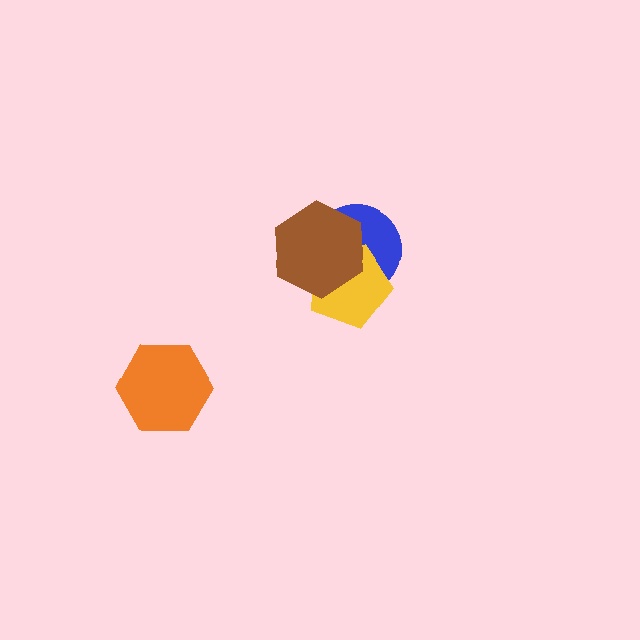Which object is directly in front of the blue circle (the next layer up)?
The yellow pentagon is directly in front of the blue circle.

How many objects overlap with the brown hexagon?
2 objects overlap with the brown hexagon.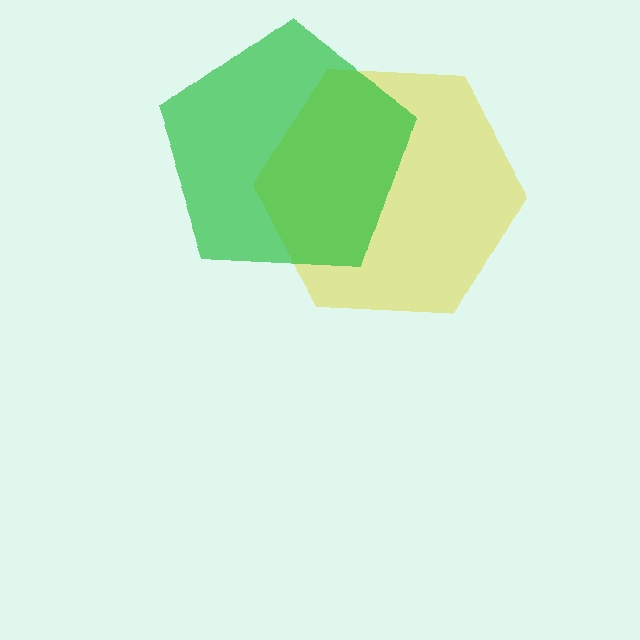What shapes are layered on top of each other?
The layered shapes are: a yellow hexagon, a green pentagon.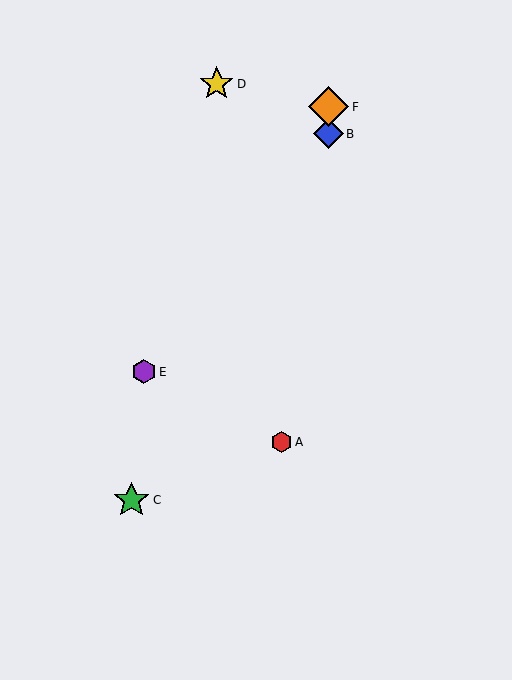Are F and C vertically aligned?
No, F is at x≈329 and C is at x≈132.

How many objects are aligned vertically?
2 objects (B, F) are aligned vertically.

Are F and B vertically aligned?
Yes, both are at x≈329.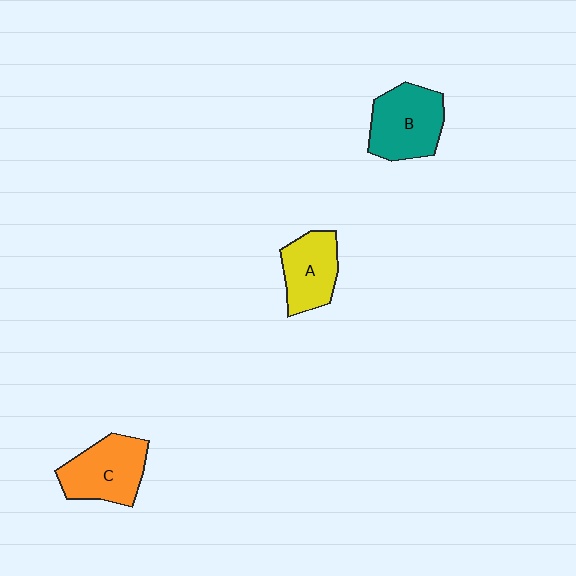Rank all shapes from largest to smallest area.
From largest to smallest: B (teal), C (orange), A (yellow).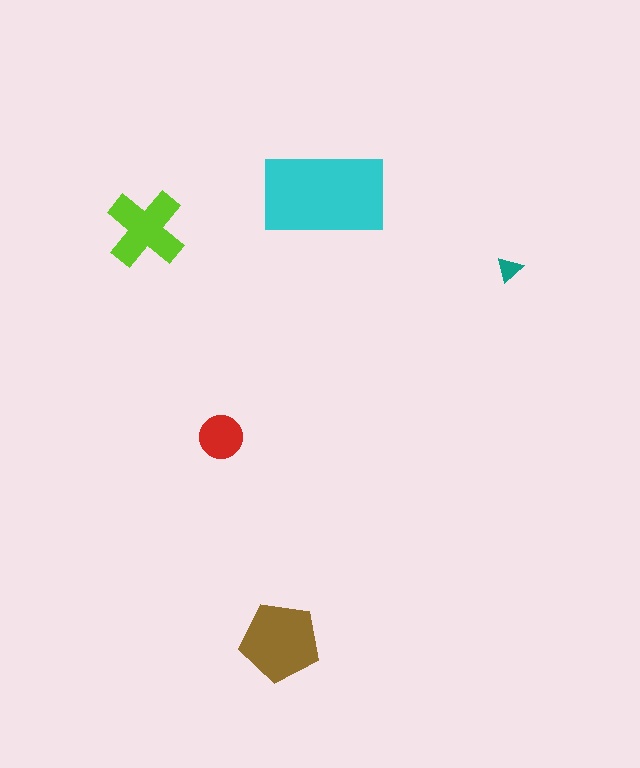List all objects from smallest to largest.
The teal triangle, the red circle, the lime cross, the brown pentagon, the cyan rectangle.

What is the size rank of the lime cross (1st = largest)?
3rd.